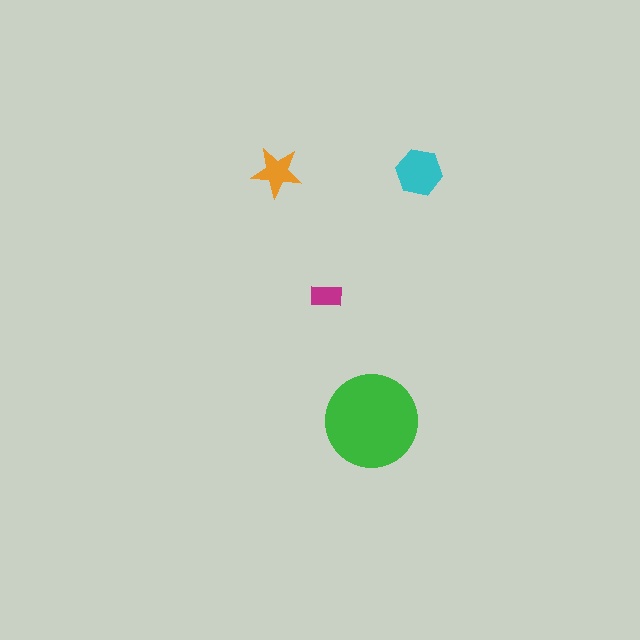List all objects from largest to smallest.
The green circle, the cyan hexagon, the orange star, the magenta rectangle.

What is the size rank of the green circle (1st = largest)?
1st.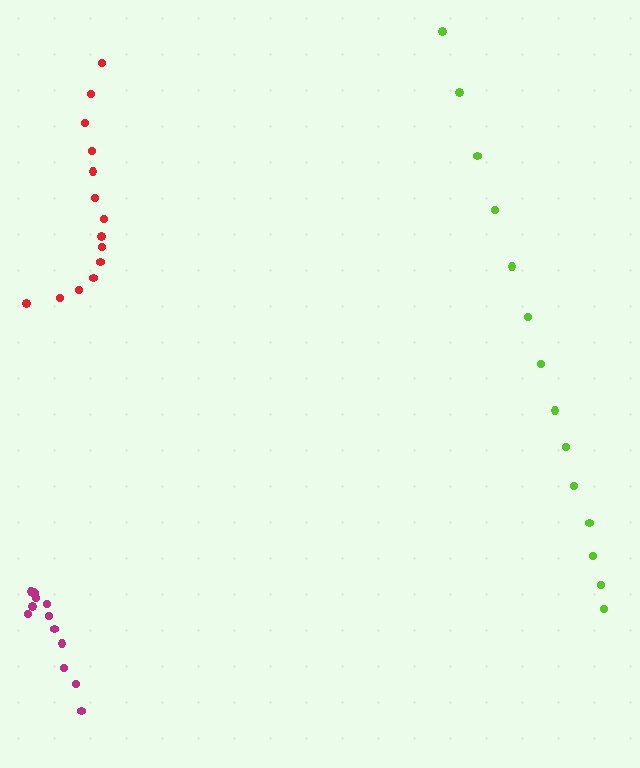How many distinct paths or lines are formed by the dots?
There are 3 distinct paths.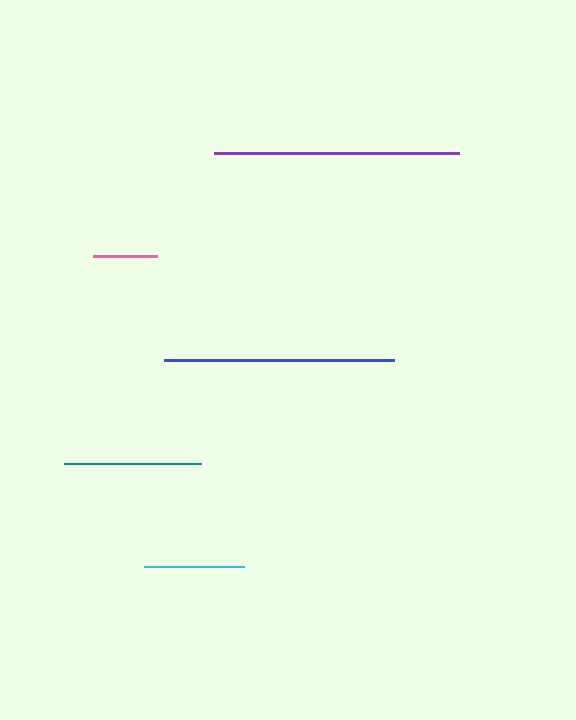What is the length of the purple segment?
The purple segment is approximately 246 pixels long.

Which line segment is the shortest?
The pink line is the shortest at approximately 63 pixels.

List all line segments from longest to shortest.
From longest to shortest: purple, blue, teal, cyan, pink.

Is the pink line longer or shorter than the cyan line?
The cyan line is longer than the pink line.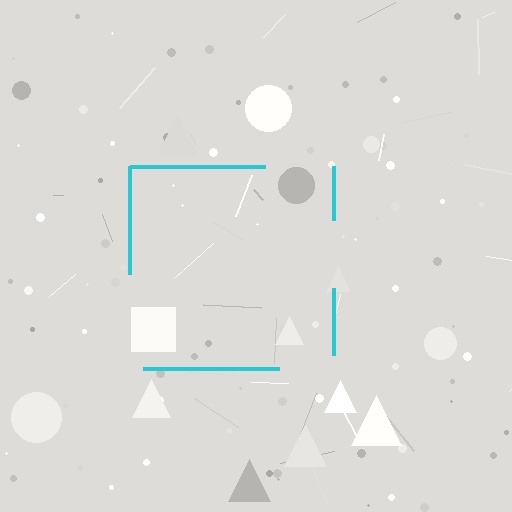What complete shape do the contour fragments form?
The contour fragments form a square.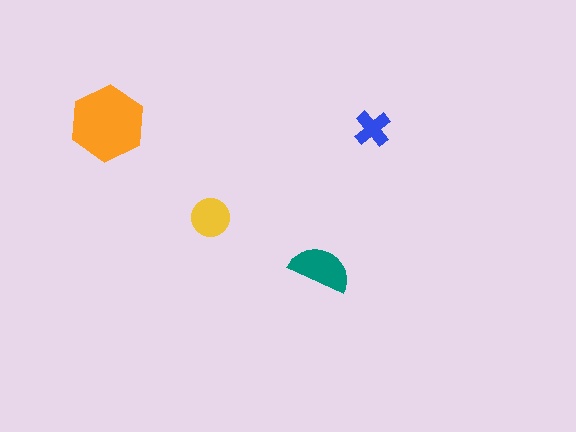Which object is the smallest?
The blue cross.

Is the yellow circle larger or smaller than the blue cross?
Larger.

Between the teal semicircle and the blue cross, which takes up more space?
The teal semicircle.